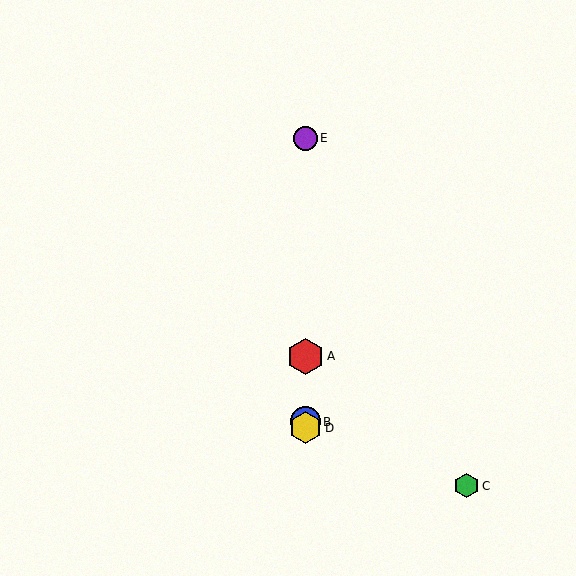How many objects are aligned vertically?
4 objects (A, B, D, E) are aligned vertically.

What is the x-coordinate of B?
Object B is at x≈305.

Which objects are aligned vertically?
Objects A, B, D, E are aligned vertically.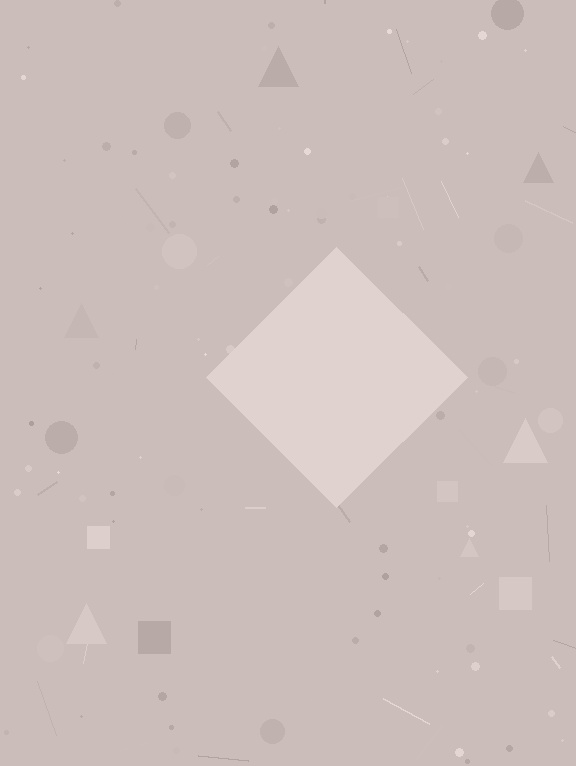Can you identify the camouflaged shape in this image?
The camouflaged shape is a diamond.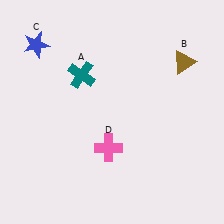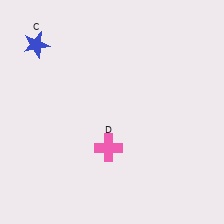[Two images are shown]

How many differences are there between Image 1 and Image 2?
There are 2 differences between the two images.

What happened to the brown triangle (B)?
The brown triangle (B) was removed in Image 2. It was in the top-right area of Image 1.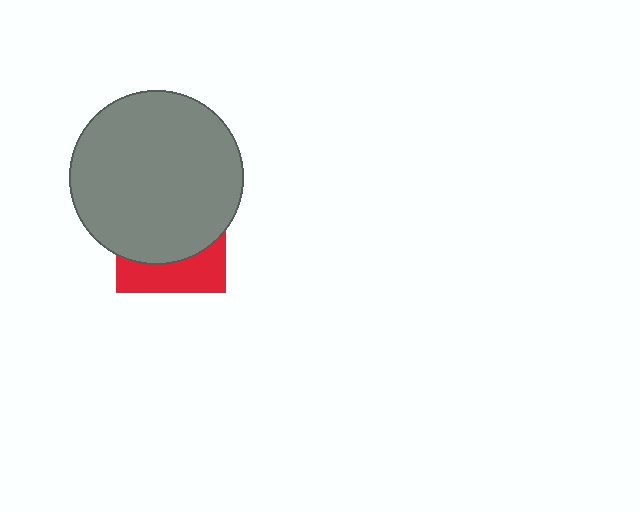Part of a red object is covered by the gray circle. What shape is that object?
It is a square.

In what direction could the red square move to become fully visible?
The red square could move down. That would shift it out from behind the gray circle entirely.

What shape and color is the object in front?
The object in front is a gray circle.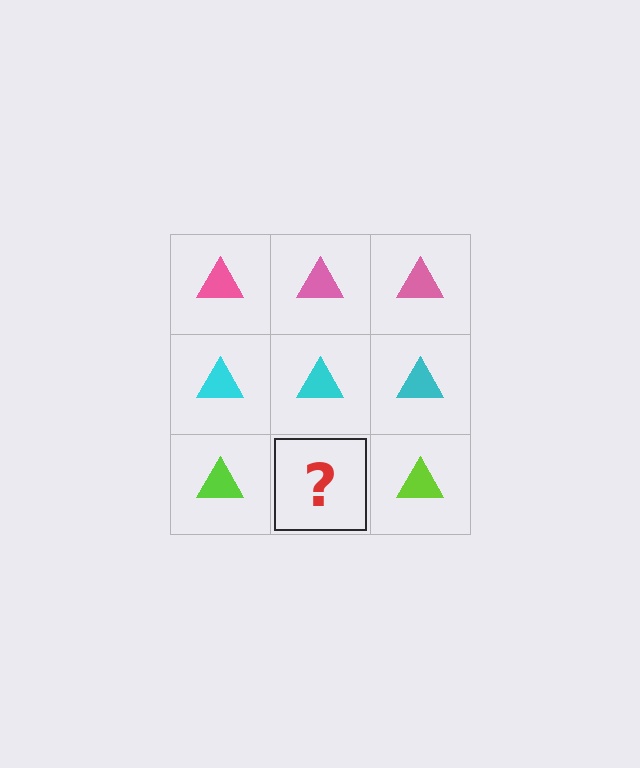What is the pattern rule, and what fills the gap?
The rule is that each row has a consistent color. The gap should be filled with a lime triangle.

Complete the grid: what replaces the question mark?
The question mark should be replaced with a lime triangle.